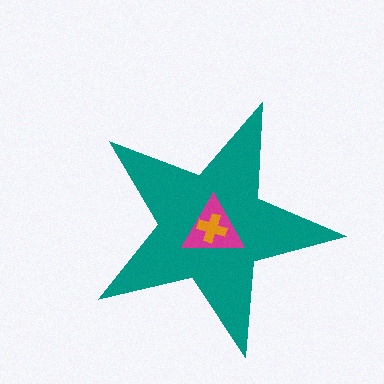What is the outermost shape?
The teal star.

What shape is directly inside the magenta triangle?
The orange cross.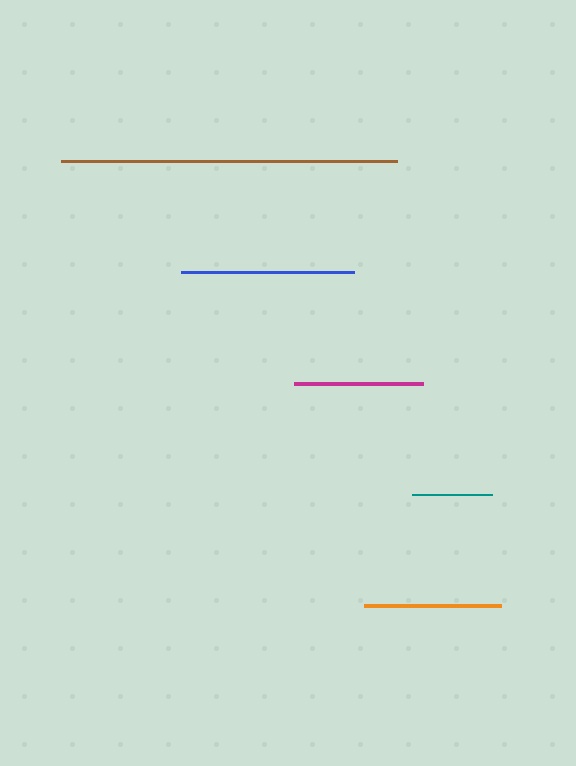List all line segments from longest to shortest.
From longest to shortest: brown, blue, orange, magenta, teal.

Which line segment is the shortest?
The teal line is the shortest at approximately 80 pixels.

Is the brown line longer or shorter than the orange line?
The brown line is longer than the orange line.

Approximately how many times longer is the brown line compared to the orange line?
The brown line is approximately 2.4 times the length of the orange line.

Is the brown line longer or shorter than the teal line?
The brown line is longer than the teal line.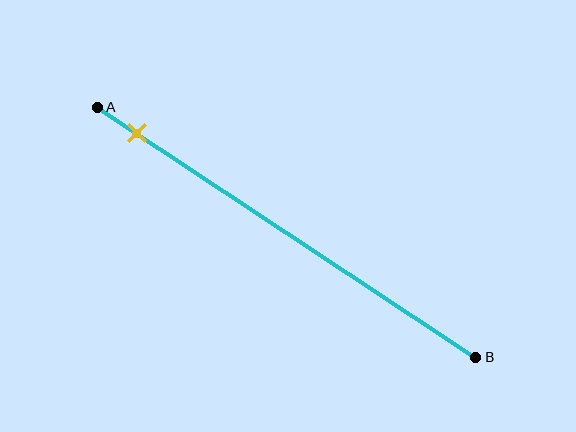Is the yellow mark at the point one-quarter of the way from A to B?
No, the mark is at about 10% from A, not at the 25% one-quarter point.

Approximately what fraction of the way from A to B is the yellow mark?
The yellow mark is approximately 10% of the way from A to B.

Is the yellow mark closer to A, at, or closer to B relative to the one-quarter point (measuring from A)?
The yellow mark is closer to point A than the one-quarter point of segment AB.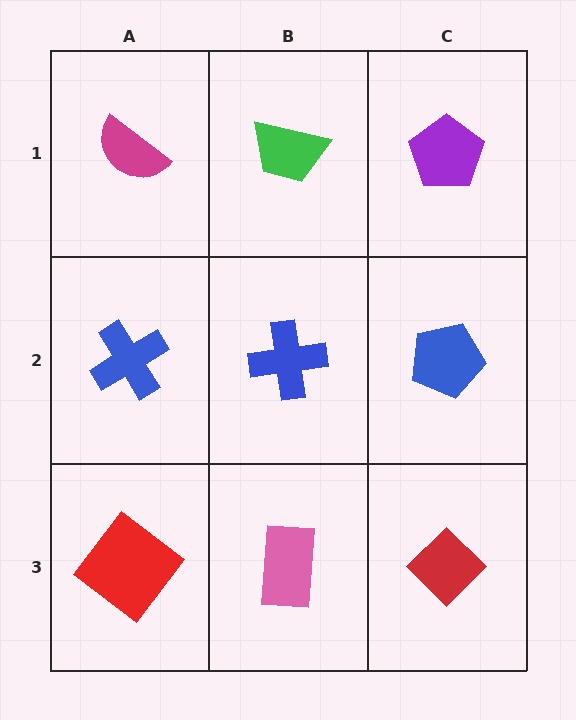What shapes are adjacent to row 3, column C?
A blue pentagon (row 2, column C), a pink rectangle (row 3, column B).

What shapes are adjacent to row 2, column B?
A green trapezoid (row 1, column B), a pink rectangle (row 3, column B), a blue cross (row 2, column A), a blue pentagon (row 2, column C).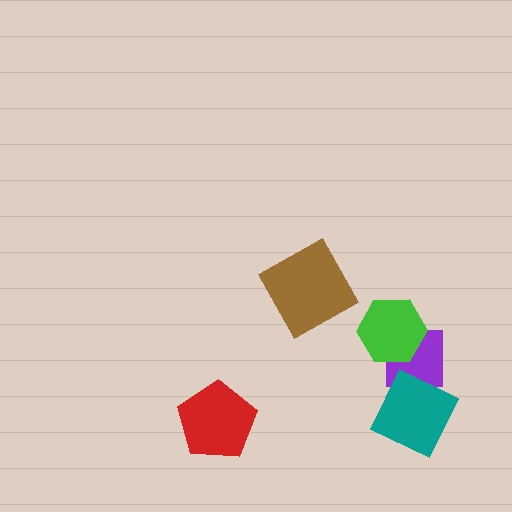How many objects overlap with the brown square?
0 objects overlap with the brown square.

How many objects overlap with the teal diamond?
1 object overlaps with the teal diamond.